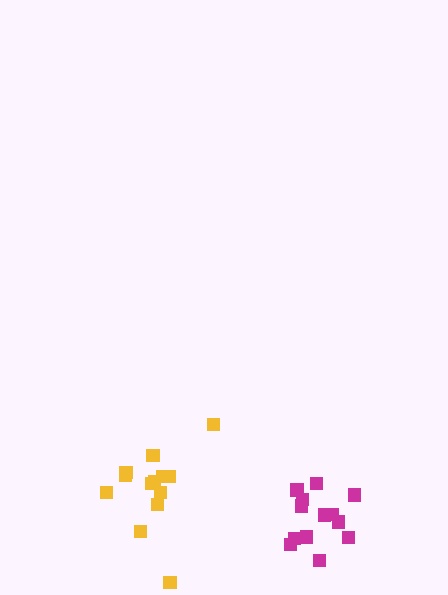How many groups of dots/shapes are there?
There are 2 groups.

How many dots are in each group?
Group 1: 13 dots, Group 2: 13 dots (26 total).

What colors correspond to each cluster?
The clusters are colored: magenta, yellow.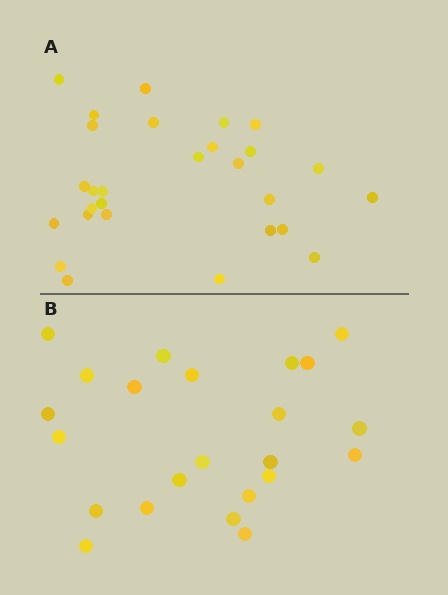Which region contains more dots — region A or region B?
Region A (the top region) has more dots.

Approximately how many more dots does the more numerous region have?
Region A has about 5 more dots than region B.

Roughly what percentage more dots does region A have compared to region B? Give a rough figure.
About 20% more.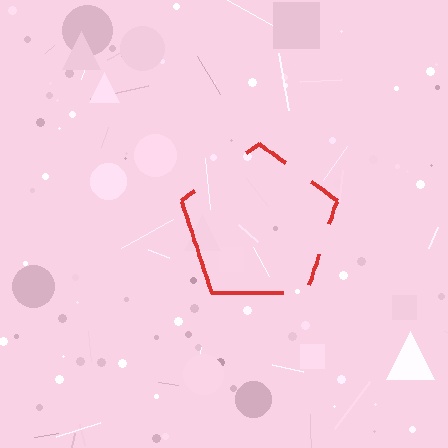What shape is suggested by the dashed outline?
The dashed outline suggests a pentagon.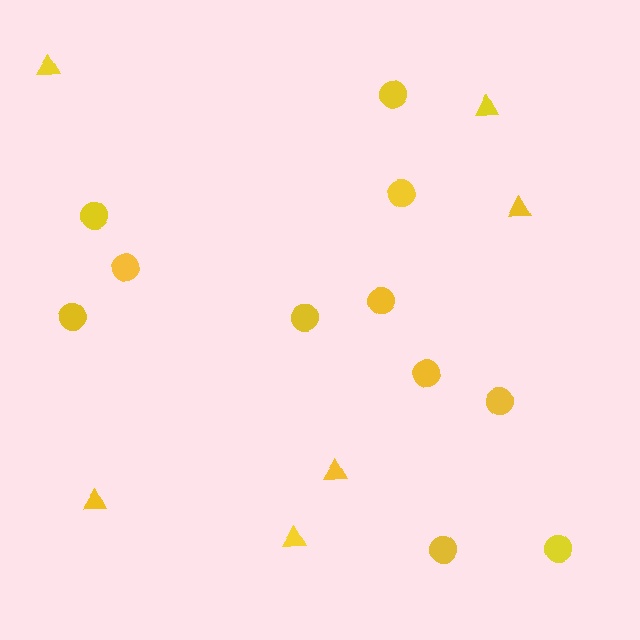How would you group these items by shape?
There are 2 groups: one group of circles (11) and one group of triangles (6).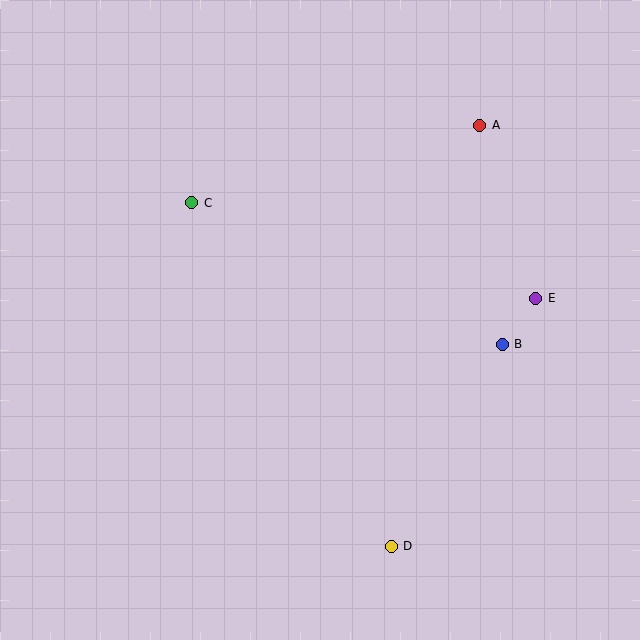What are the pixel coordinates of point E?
Point E is at (536, 298).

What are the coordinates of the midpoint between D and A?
The midpoint between D and A is at (436, 336).